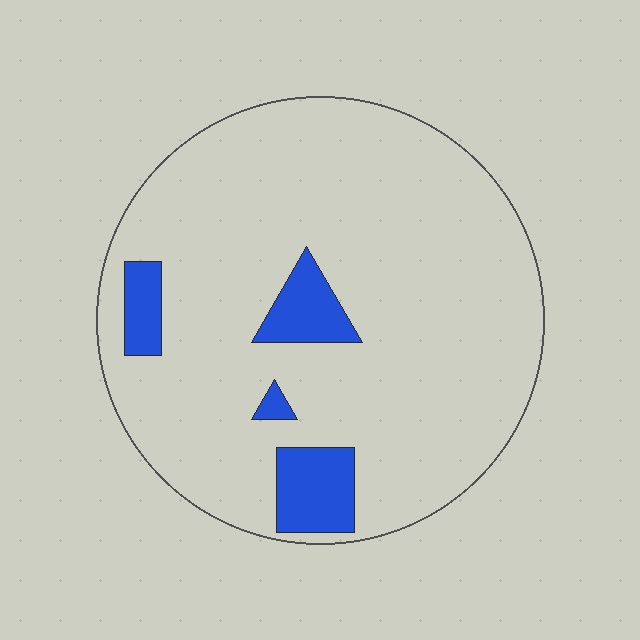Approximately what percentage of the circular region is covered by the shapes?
Approximately 10%.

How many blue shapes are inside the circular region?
4.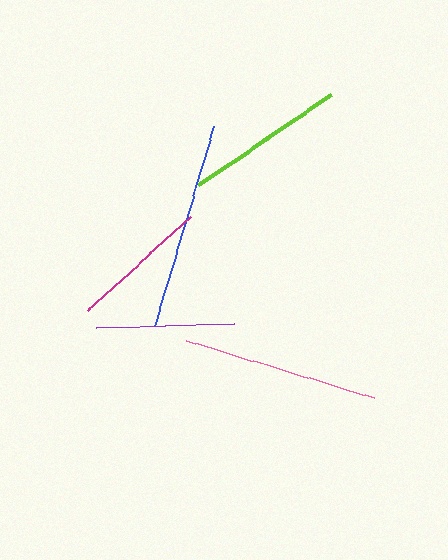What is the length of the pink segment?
The pink segment is approximately 196 pixels long.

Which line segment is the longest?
The blue line is the longest at approximately 209 pixels.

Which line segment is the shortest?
The purple line is the shortest at approximately 138 pixels.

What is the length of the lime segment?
The lime segment is approximately 160 pixels long.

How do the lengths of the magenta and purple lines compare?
The magenta and purple lines are approximately the same length.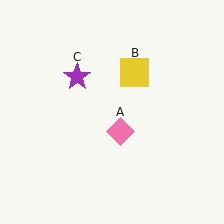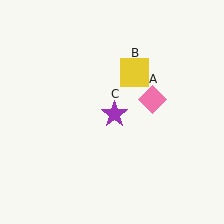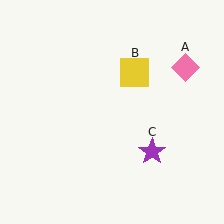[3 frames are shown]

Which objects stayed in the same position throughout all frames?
Yellow square (object B) remained stationary.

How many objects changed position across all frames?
2 objects changed position: pink diamond (object A), purple star (object C).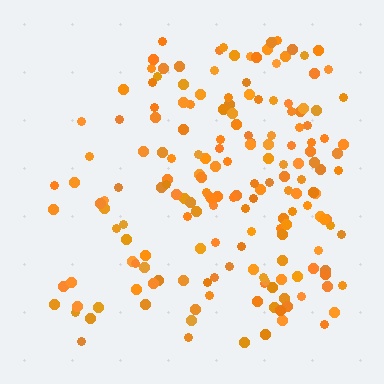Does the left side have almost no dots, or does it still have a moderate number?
Still a moderate number, just noticeably fewer than the right.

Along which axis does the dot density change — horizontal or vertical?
Horizontal.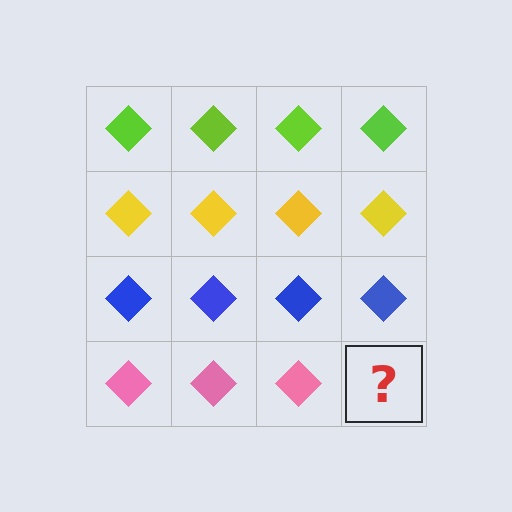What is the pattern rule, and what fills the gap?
The rule is that each row has a consistent color. The gap should be filled with a pink diamond.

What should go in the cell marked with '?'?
The missing cell should contain a pink diamond.